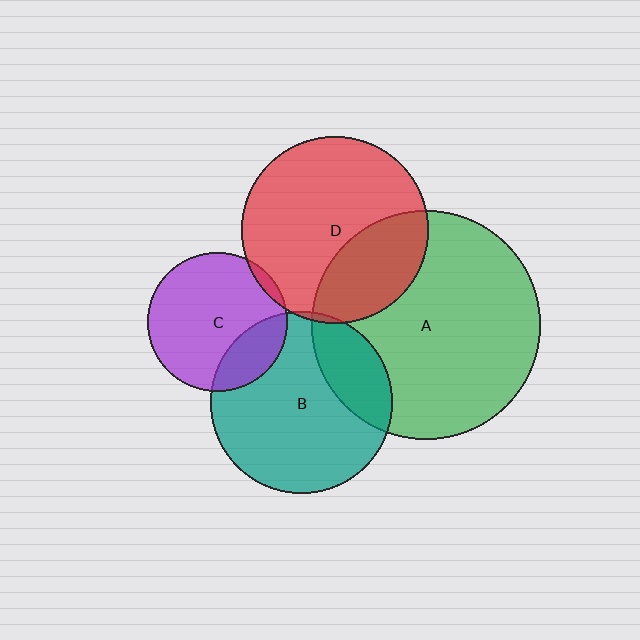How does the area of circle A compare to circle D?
Approximately 1.5 times.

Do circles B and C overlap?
Yes.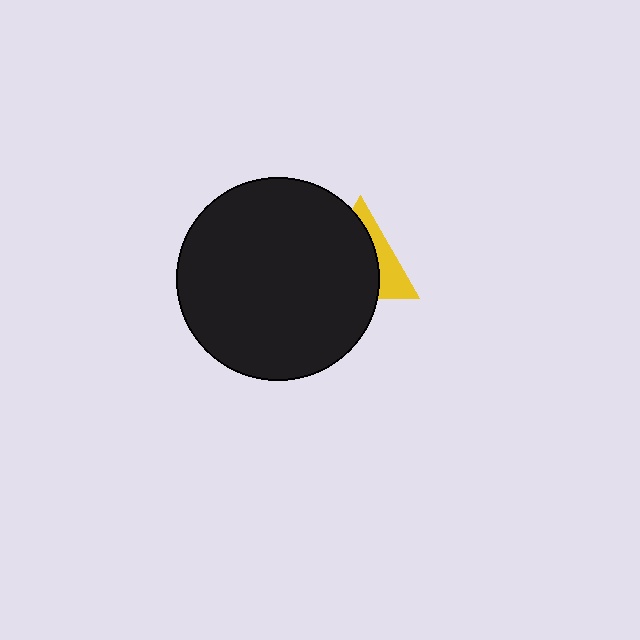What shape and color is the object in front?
The object in front is a black circle.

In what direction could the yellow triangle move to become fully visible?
The yellow triangle could move right. That would shift it out from behind the black circle entirely.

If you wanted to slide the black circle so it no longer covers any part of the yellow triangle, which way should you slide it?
Slide it left — that is the most direct way to separate the two shapes.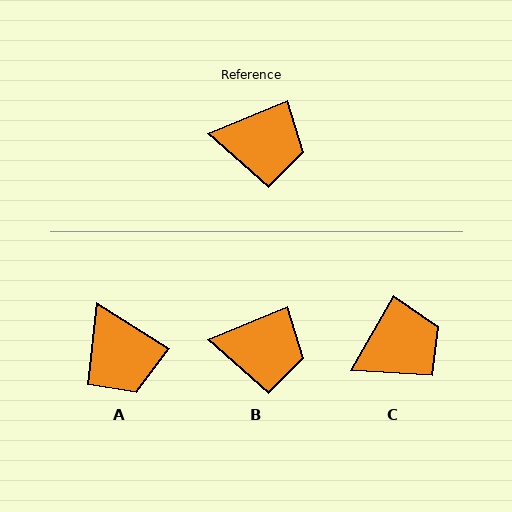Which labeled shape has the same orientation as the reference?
B.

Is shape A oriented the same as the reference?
No, it is off by about 55 degrees.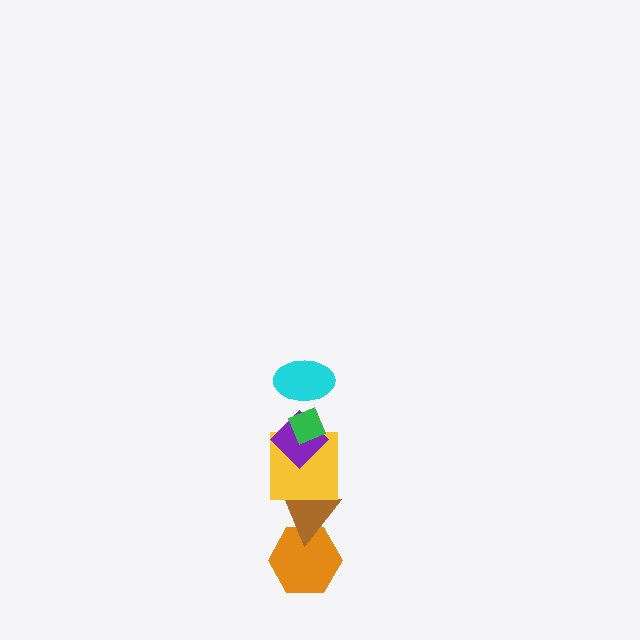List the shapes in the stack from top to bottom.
From top to bottom: the green diamond, the cyan ellipse, the purple diamond, the yellow square, the brown triangle, the orange hexagon.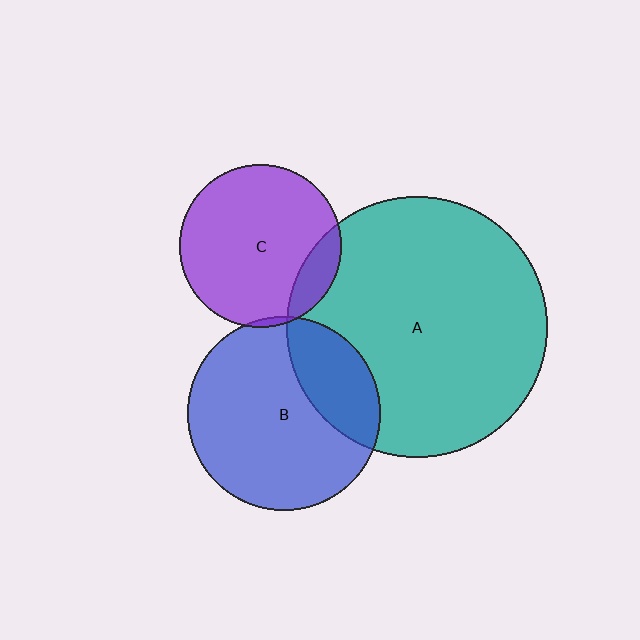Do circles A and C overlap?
Yes.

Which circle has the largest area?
Circle A (teal).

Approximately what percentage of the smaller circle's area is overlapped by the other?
Approximately 15%.